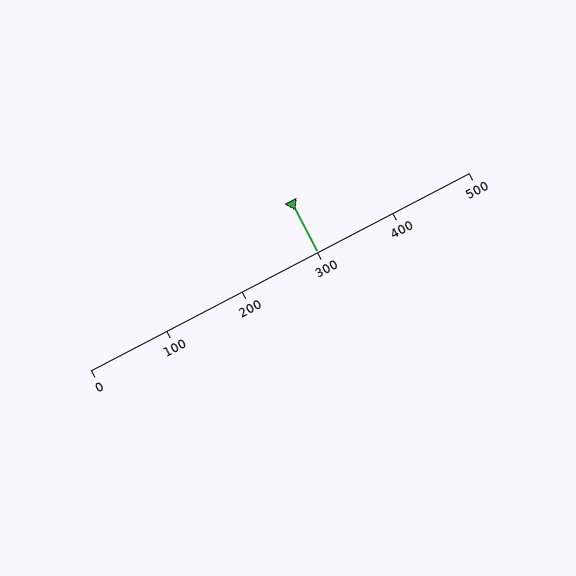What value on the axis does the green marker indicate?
The marker indicates approximately 300.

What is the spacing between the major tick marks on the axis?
The major ticks are spaced 100 apart.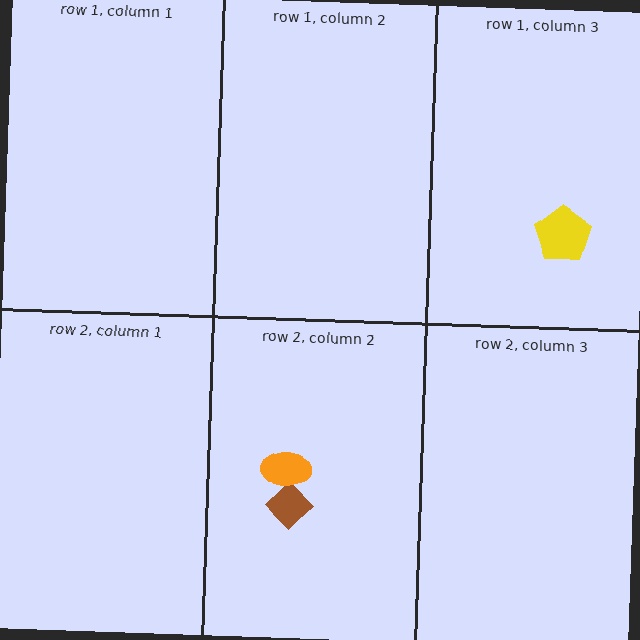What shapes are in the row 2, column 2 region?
The brown diamond, the orange ellipse.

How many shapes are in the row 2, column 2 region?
2.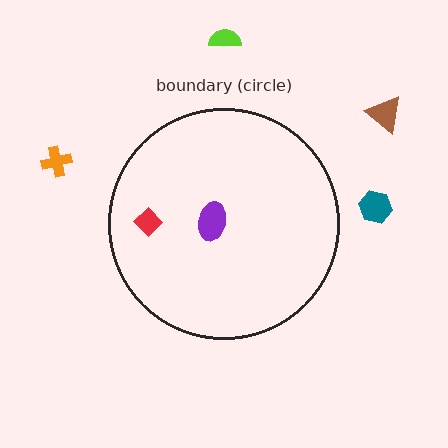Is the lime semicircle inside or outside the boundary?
Outside.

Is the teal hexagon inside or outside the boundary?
Outside.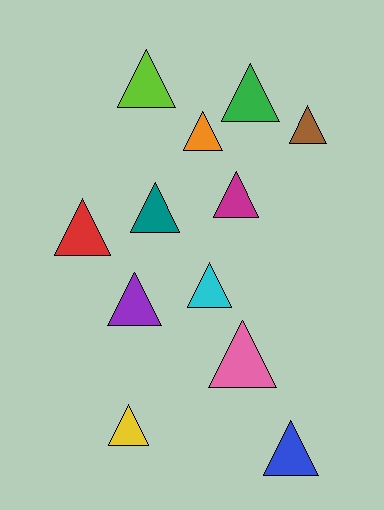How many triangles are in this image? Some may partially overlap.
There are 12 triangles.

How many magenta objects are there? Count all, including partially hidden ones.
There is 1 magenta object.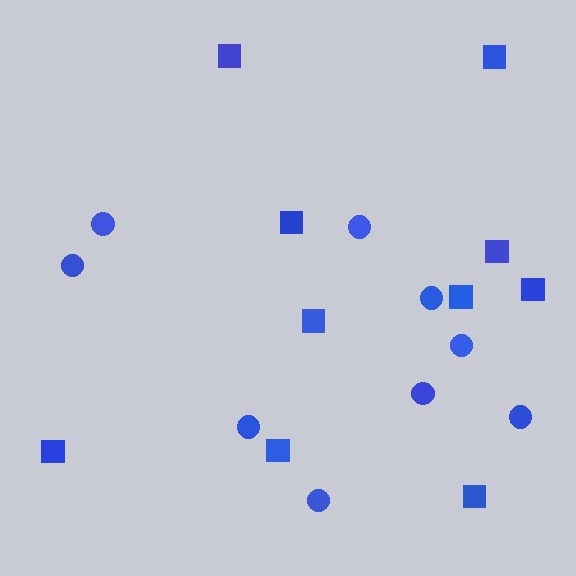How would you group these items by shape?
There are 2 groups: one group of squares (10) and one group of circles (9).